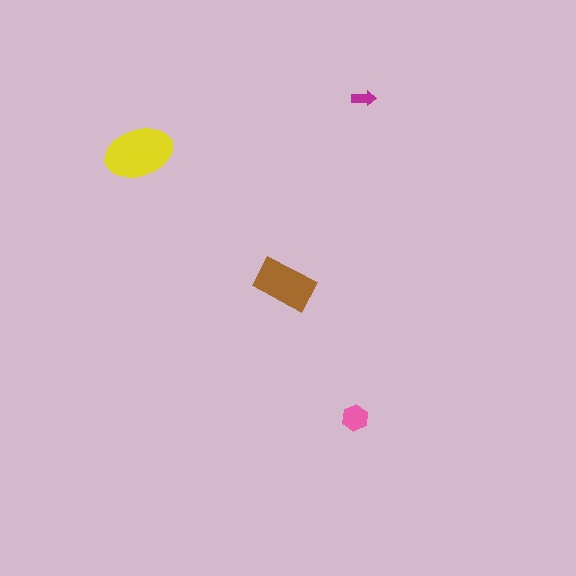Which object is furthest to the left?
The yellow ellipse is leftmost.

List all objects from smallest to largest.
The magenta arrow, the pink hexagon, the brown rectangle, the yellow ellipse.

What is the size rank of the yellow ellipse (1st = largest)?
1st.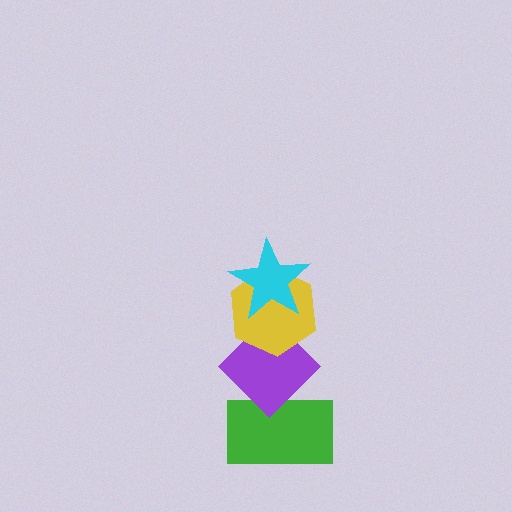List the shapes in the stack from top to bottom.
From top to bottom: the cyan star, the yellow hexagon, the purple diamond, the green rectangle.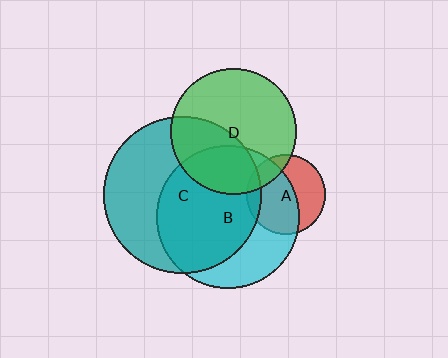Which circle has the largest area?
Circle C (teal).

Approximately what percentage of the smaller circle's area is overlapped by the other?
Approximately 15%.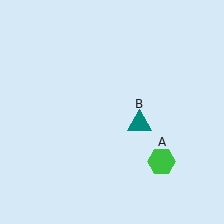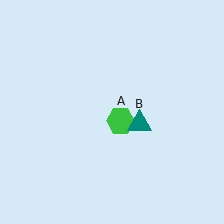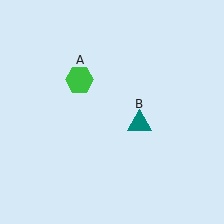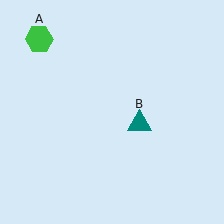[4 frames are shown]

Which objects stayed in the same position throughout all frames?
Teal triangle (object B) remained stationary.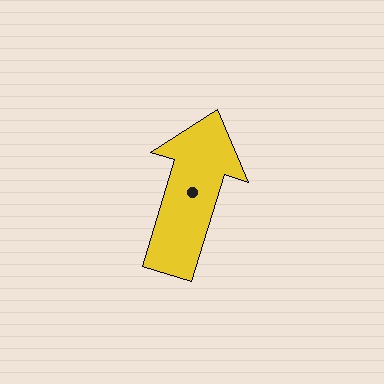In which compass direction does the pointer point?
North.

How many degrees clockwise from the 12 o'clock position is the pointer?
Approximately 17 degrees.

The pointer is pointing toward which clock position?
Roughly 1 o'clock.